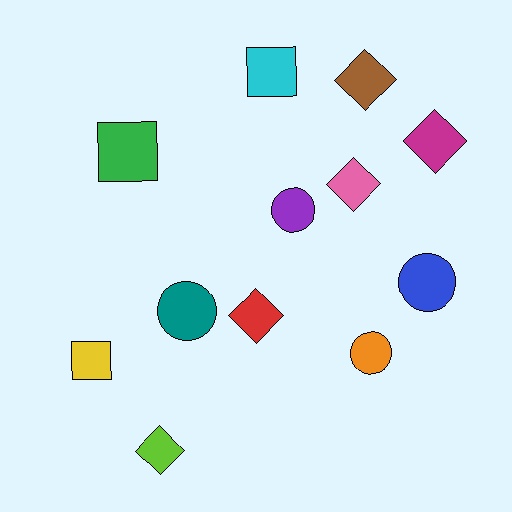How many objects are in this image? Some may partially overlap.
There are 12 objects.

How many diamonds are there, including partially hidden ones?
There are 5 diamonds.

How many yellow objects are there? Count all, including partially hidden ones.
There is 1 yellow object.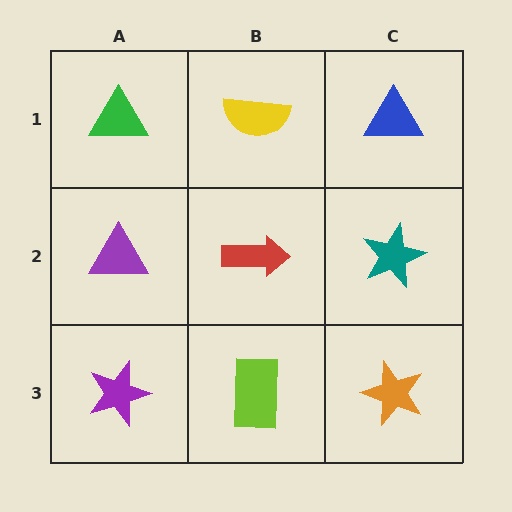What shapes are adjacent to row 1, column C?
A teal star (row 2, column C), a yellow semicircle (row 1, column B).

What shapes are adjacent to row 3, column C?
A teal star (row 2, column C), a lime rectangle (row 3, column B).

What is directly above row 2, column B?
A yellow semicircle.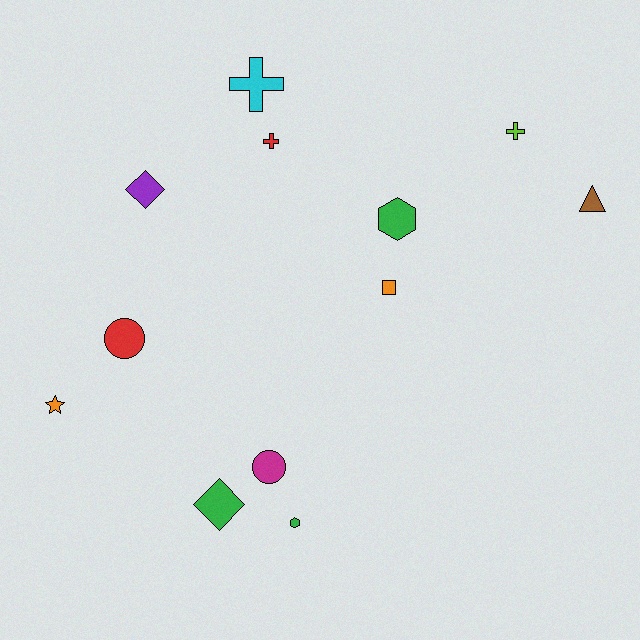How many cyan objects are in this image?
There is 1 cyan object.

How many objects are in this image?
There are 12 objects.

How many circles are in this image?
There are 2 circles.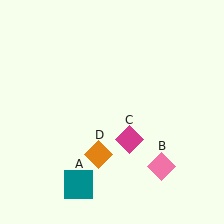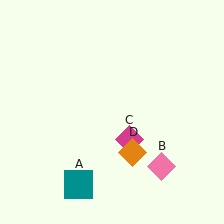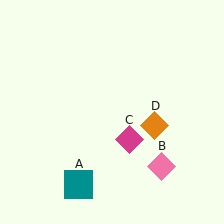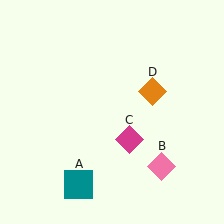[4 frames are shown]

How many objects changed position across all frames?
1 object changed position: orange diamond (object D).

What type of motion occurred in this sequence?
The orange diamond (object D) rotated counterclockwise around the center of the scene.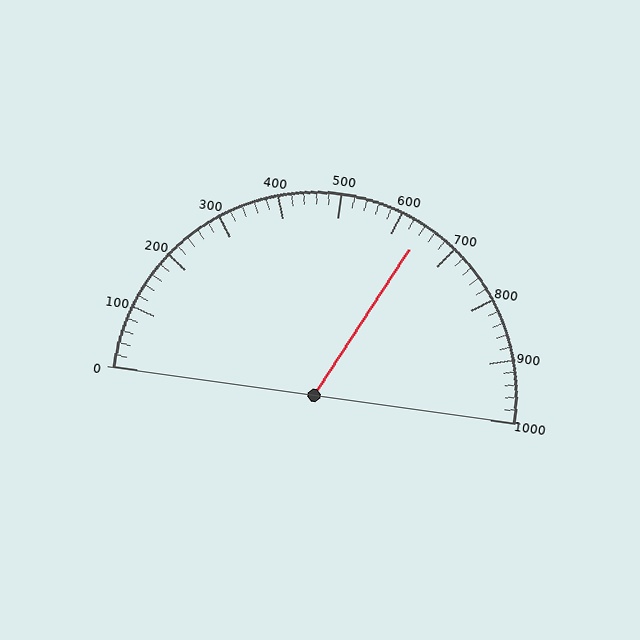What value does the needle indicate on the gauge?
The needle indicates approximately 640.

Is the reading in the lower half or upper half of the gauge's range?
The reading is in the upper half of the range (0 to 1000).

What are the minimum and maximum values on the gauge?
The gauge ranges from 0 to 1000.